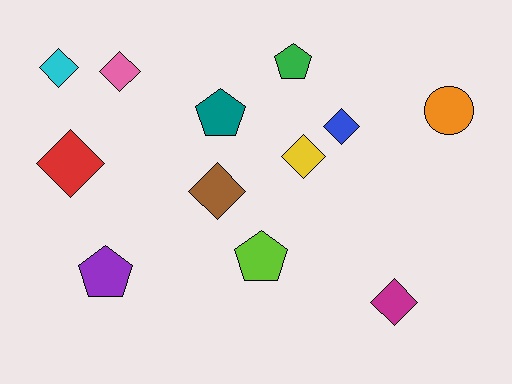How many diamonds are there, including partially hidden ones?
There are 7 diamonds.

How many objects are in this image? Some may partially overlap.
There are 12 objects.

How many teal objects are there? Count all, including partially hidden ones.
There is 1 teal object.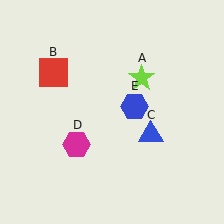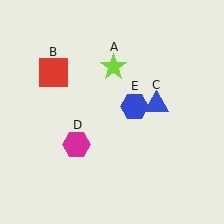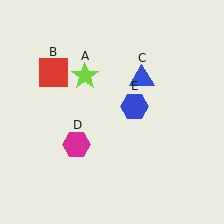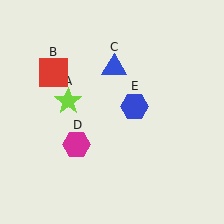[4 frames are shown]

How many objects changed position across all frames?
2 objects changed position: lime star (object A), blue triangle (object C).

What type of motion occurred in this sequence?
The lime star (object A), blue triangle (object C) rotated counterclockwise around the center of the scene.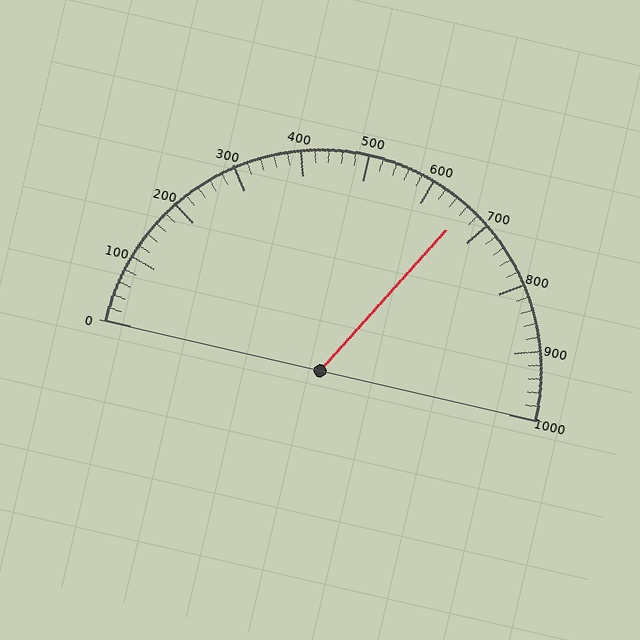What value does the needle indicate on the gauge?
The needle indicates approximately 660.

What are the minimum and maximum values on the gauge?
The gauge ranges from 0 to 1000.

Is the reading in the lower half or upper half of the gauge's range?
The reading is in the upper half of the range (0 to 1000).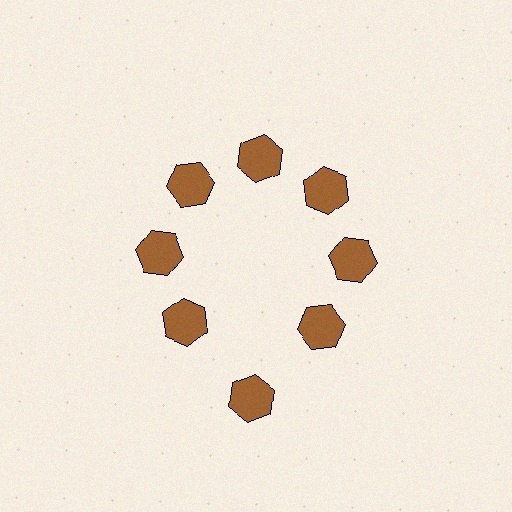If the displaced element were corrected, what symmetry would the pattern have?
It would have 8-fold rotational symmetry — the pattern would map onto itself every 45 degrees.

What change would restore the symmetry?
The symmetry would be restored by moving it inward, back onto the ring so that all 8 hexagons sit at equal angles and equal distance from the center.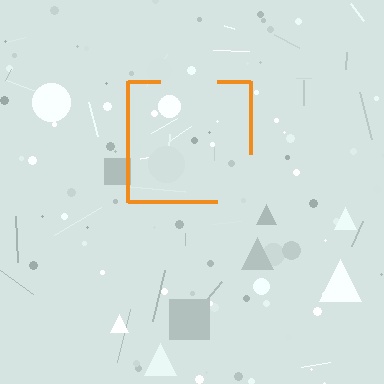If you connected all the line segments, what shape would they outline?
They would outline a square.